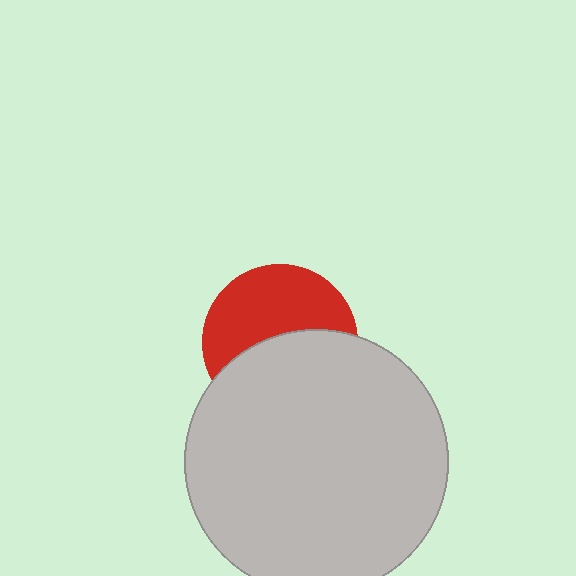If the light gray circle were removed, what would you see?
You would see the complete red circle.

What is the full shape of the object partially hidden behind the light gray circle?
The partially hidden object is a red circle.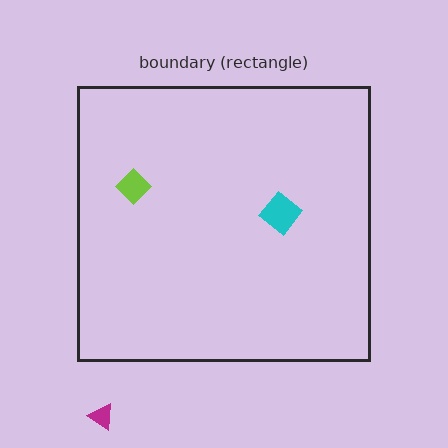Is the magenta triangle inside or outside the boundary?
Outside.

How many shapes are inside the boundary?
2 inside, 1 outside.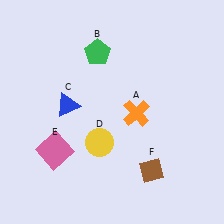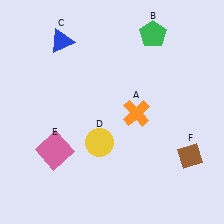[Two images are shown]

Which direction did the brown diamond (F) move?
The brown diamond (F) moved right.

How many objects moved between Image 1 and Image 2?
3 objects moved between the two images.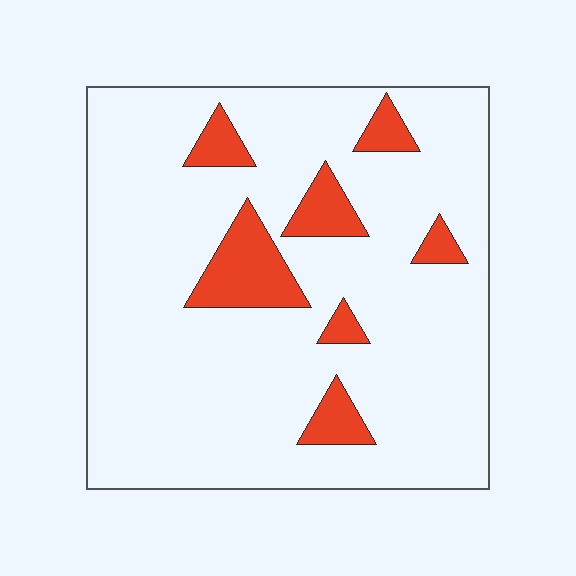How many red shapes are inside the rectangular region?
7.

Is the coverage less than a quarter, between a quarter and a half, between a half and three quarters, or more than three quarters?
Less than a quarter.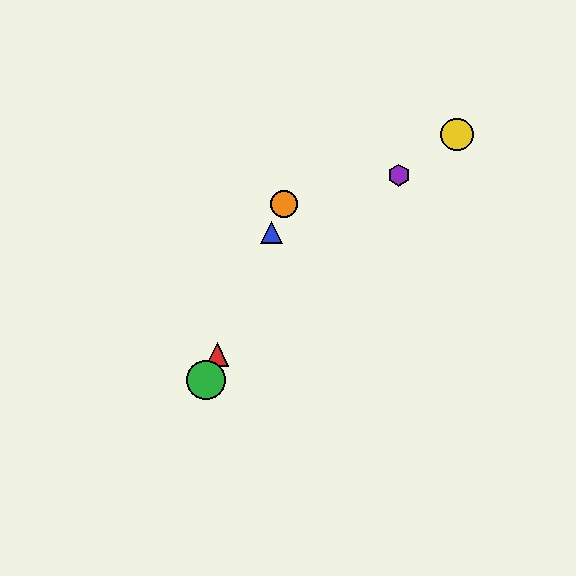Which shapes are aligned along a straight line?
The red triangle, the blue triangle, the green circle, the orange circle are aligned along a straight line.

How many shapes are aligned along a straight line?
4 shapes (the red triangle, the blue triangle, the green circle, the orange circle) are aligned along a straight line.